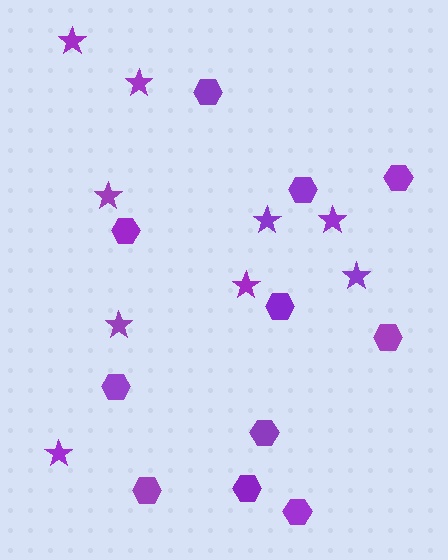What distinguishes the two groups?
There are 2 groups: one group of stars (9) and one group of hexagons (11).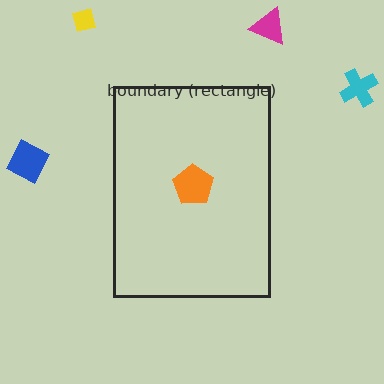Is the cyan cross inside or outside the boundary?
Outside.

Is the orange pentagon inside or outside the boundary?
Inside.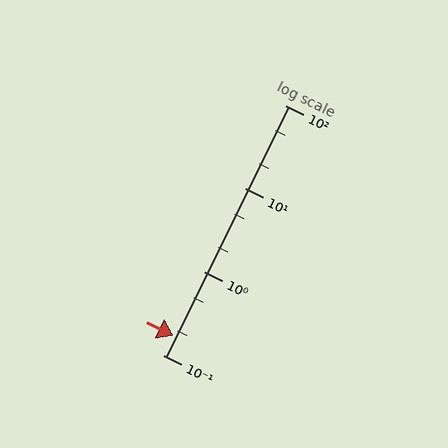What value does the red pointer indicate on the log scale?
The pointer indicates approximately 0.17.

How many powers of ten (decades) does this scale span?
The scale spans 3 decades, from 0.1 to 100.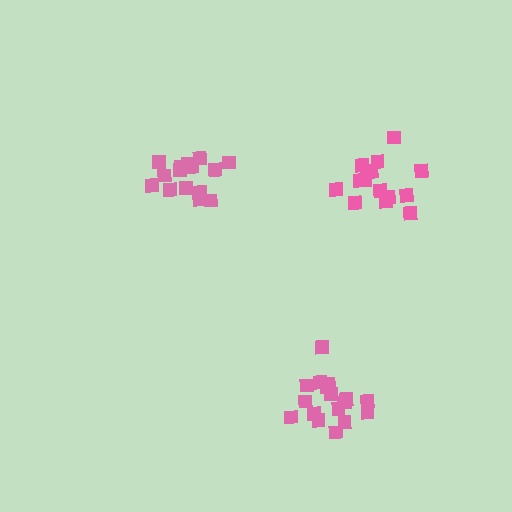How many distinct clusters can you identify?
There are 3 distinct clusters.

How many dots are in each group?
Group 1: 15 dots, Group 2: 18 dots, Group 3: 15 dots (48 total).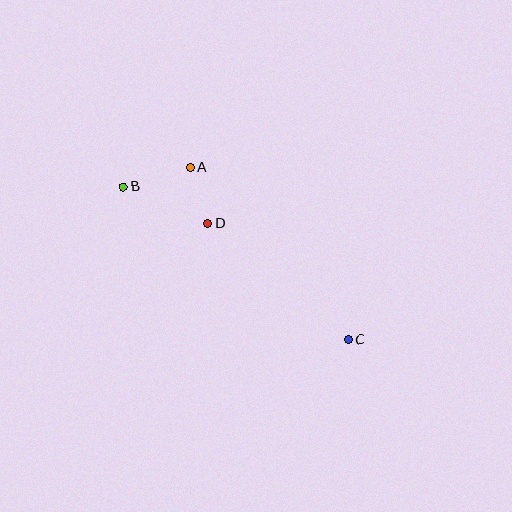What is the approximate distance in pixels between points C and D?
The distance between C and D is approximately 182 pixels.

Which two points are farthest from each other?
Points B and C are farthest from each other.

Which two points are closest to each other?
Points A and D are closest to each other.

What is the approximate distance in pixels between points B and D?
The distance between B and D is approximately 92 pixels.